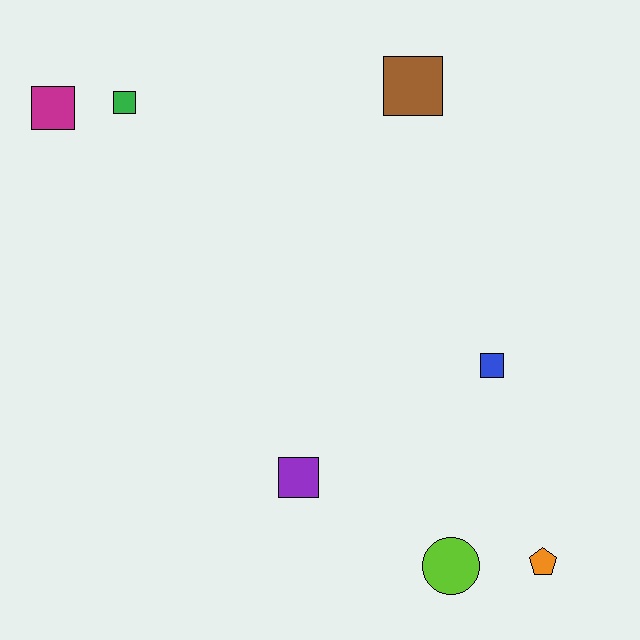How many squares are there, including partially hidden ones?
There are 5 squares.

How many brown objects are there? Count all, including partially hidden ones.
There is 1 brown object.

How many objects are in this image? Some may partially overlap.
There are 7 objects.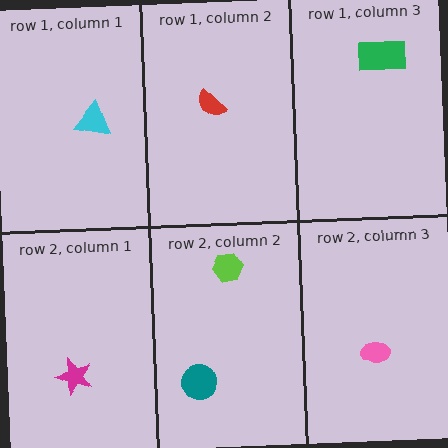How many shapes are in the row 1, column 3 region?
1.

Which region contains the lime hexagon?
The row 2, column 2 region.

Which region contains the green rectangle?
The row 1, column 3 region.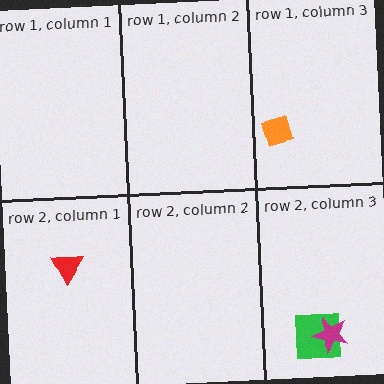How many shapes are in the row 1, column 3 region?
1.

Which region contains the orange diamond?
The row 1, column 3 region.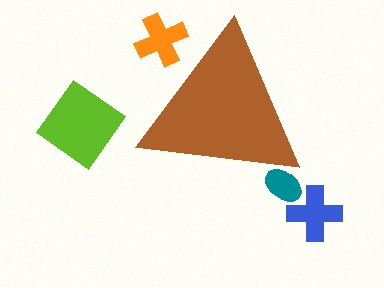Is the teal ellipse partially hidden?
Yes, the teal ellipse is partially hidden behind the brown triangle.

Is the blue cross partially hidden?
No, the blue cross is fully visible.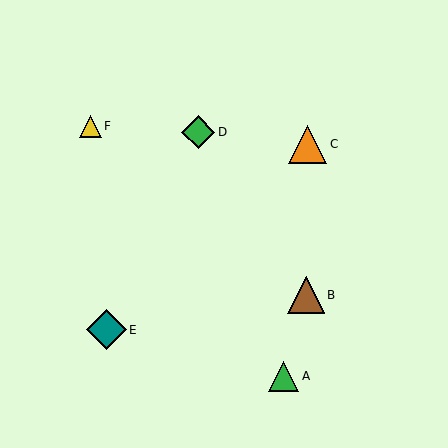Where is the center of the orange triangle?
The center of the orange triangle is at (307, 144).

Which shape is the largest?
The teal diamond (labeled E) is the largest.